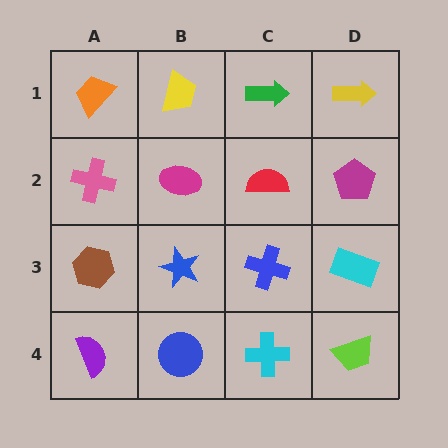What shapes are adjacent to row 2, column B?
A yellow trapezoid (row 1, column B), a blue star (row 3, column B), a pink cross (row 2, column A), a red semicircle (row 2, column C).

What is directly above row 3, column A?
A pink cross.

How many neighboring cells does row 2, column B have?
4.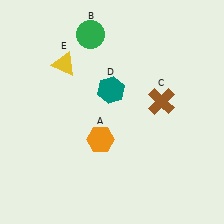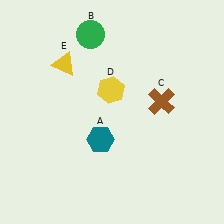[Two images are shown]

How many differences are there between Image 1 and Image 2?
There are 2 differences between the two images.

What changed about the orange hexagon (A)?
In Image 1, A is orange. In Image 2, it changed to teal.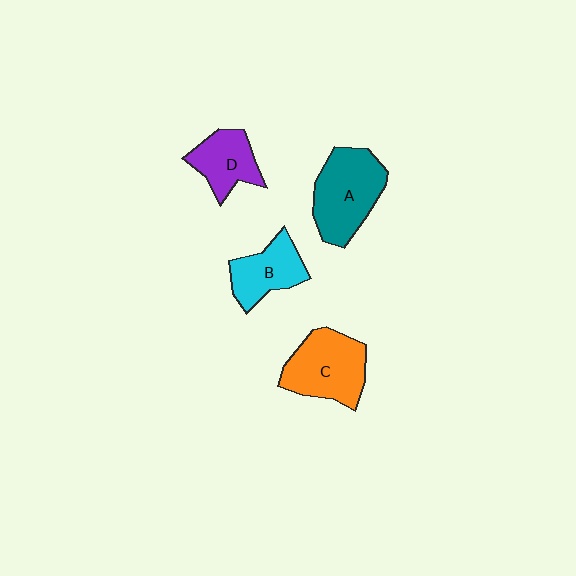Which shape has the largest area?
Shape A (teal).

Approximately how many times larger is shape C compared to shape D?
Approximately 1.5 times.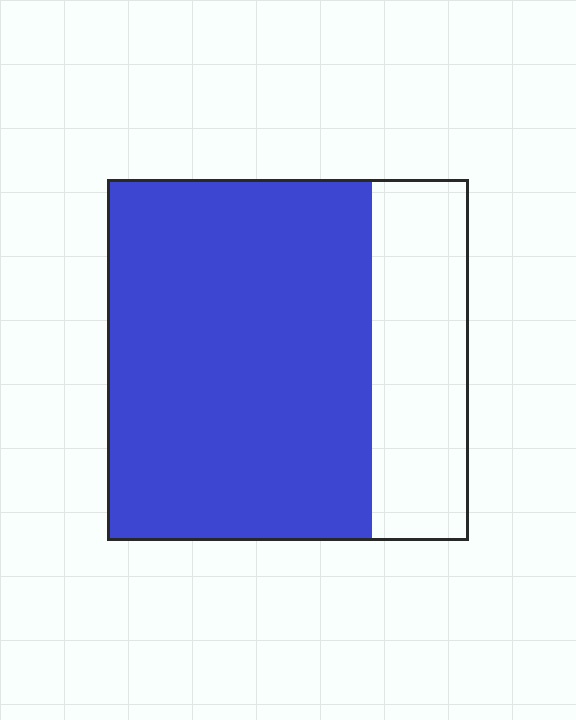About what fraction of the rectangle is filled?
About three quarters (3/4).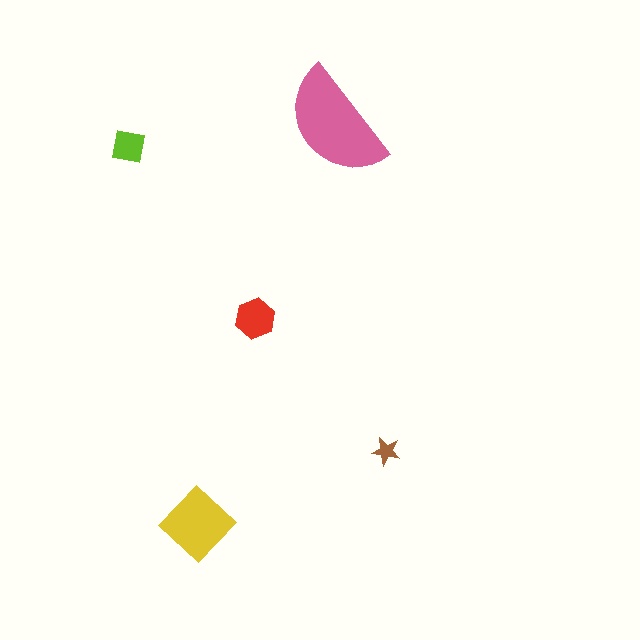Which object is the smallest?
The brown star.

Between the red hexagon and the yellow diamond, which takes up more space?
The yellow diamond.